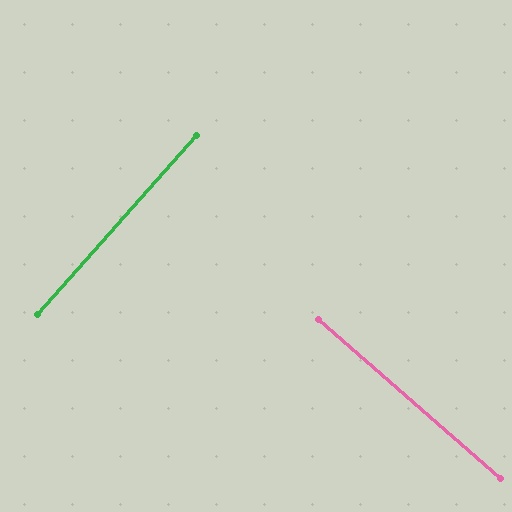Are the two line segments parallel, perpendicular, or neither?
Perpendicular — they meet at approximately 89°.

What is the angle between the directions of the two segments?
Approximately 89 degrees.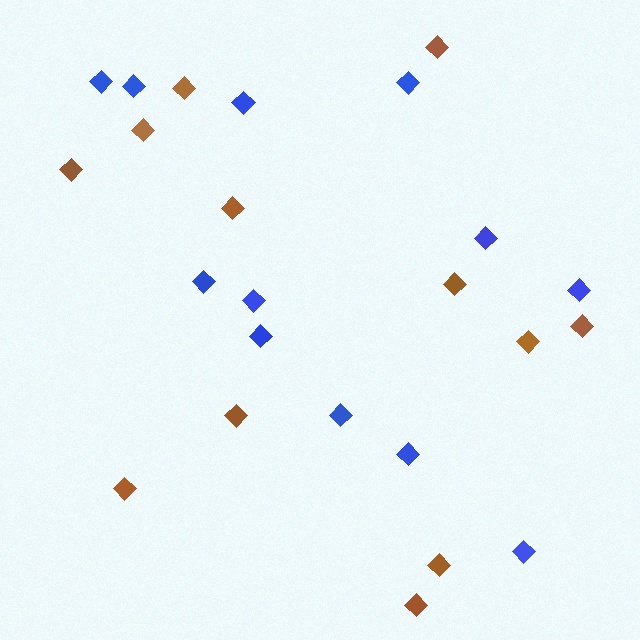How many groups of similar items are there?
There are 2 groups: one group of brown diamonds (12) and one group of blue diamonds (12).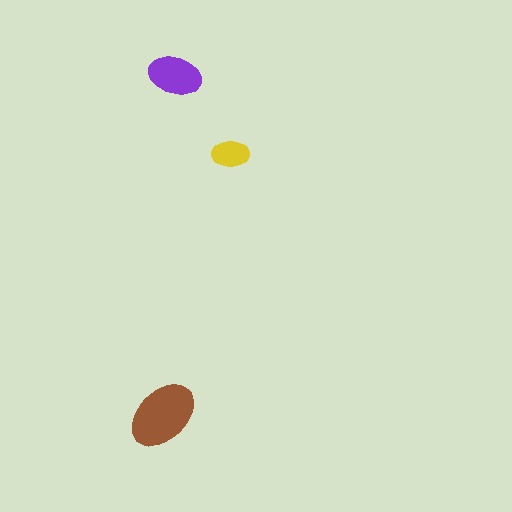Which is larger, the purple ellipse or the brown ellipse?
The brown one.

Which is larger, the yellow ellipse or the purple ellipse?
The purple one.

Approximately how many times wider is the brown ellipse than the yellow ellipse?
About 2 times wider.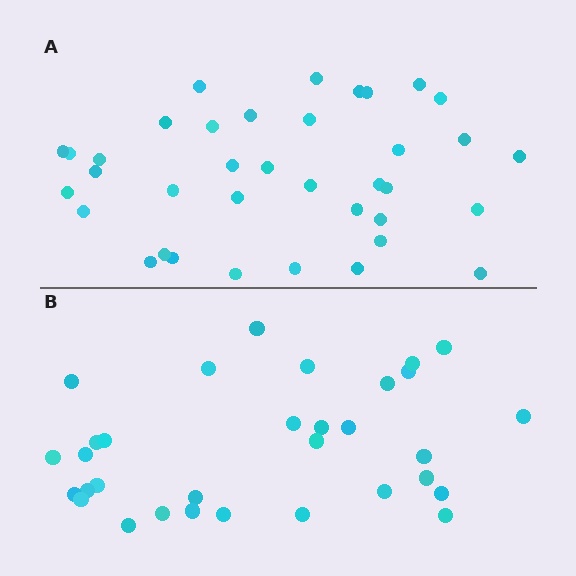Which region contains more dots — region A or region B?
Region A (the top region) has more dots.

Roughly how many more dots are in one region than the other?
Region A has about 5 more dots than region B.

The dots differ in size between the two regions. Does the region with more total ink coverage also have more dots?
No. Region B has more total ink coverage because its dots are larger, but region A actually contains more individual dots. Total area can be misleading — the number of items is what matters here.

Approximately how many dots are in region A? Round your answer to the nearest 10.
About 40 dots. (The exact count is 37, which rounds to 40.)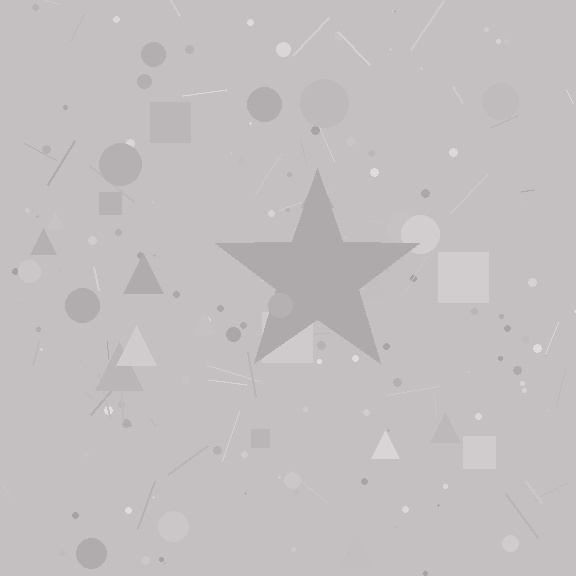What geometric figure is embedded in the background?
A star is embedded in the background.